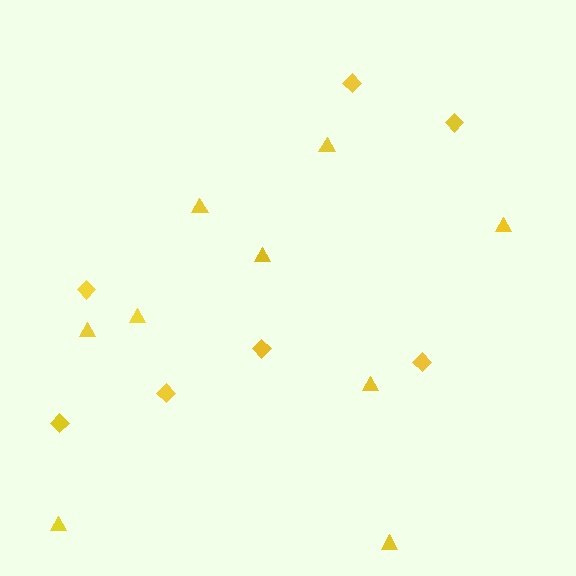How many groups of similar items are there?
There are 2 groups: one group of triangles (9) and one group of diamonds (7).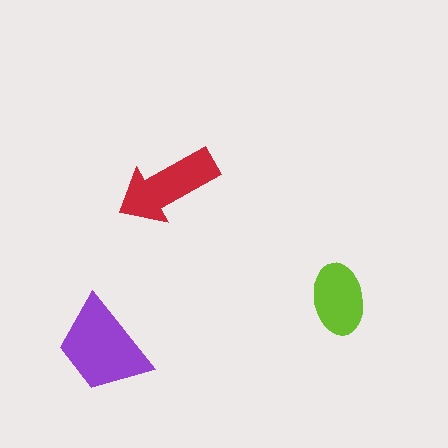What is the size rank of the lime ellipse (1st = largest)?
3rd.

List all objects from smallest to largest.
The lime ellipse, the red arrow, the purple trapezoid.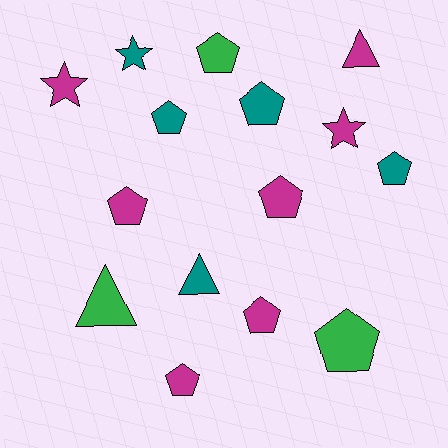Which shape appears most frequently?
Pentagon, with 9 objects.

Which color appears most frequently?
Magenta, with 7 objects.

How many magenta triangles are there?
There is 1 magenta triangle.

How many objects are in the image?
There are 15 objects.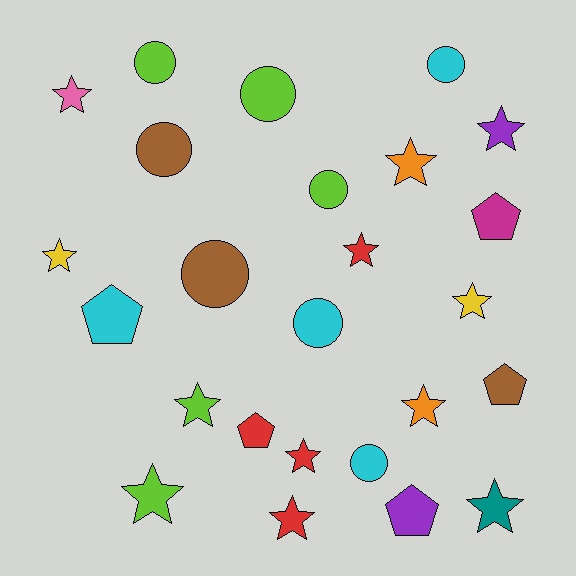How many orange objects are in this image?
There are 2 orange objects.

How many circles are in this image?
There are 8 circles.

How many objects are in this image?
There are 25 objects.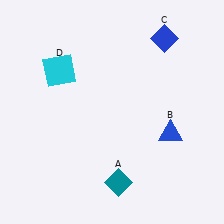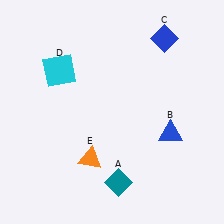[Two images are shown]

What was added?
An orange triangle (E) was added in Image 2.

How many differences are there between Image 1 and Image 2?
There is 1 difference between the two images.